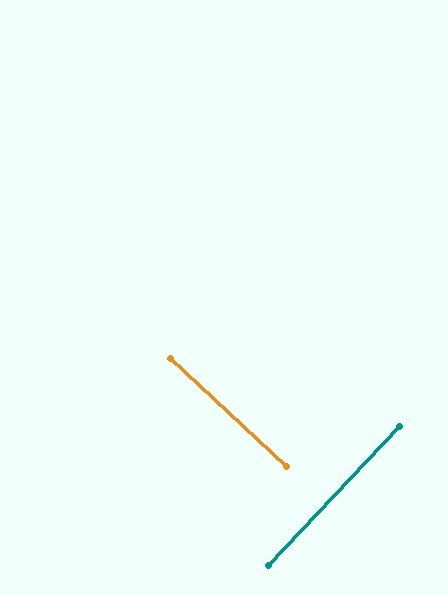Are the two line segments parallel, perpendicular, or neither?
Perpendicular — they meet at approximately 90°.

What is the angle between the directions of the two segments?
Approximately 90 degrees.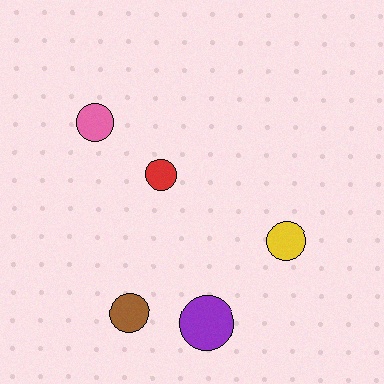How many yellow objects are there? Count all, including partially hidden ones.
There is 1 yellow object.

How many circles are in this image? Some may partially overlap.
There are 5 circles.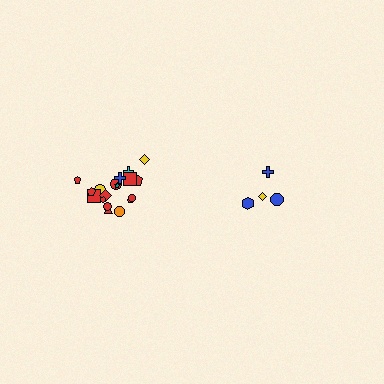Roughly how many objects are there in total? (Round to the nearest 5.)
Roughly 20 objects in total.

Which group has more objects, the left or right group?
The left group.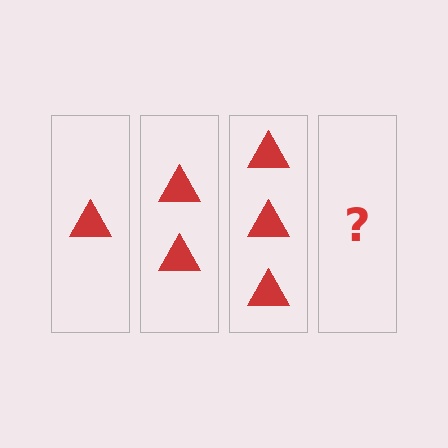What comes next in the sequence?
The next element should be 4 triangles.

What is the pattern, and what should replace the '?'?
The pattern is that each step adds one more triangle. The '?' should be 4 triangles.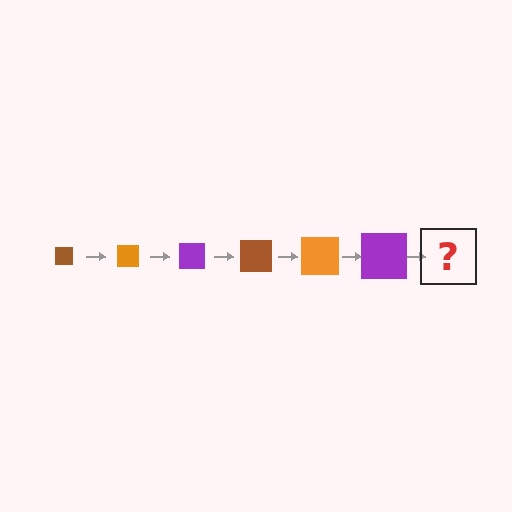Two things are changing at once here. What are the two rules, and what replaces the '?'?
The two rules are that the square grows larger each step and the color cycles through brown, orange, and purple. The '?' should be a brown square, larger than the previous one.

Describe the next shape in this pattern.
It should be a brown square, larger than the previous one.